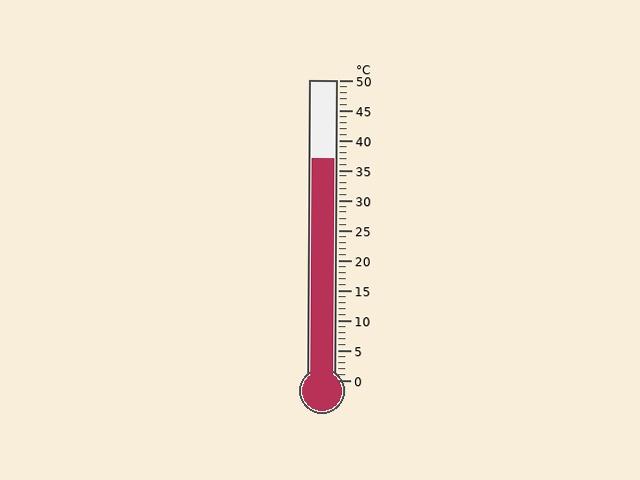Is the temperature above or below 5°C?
The temperature is above 5°C.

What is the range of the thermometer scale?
The thermometer scale ranges from 0°C to 50°C.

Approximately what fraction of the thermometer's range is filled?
The thermometer is filled to approximately 75% of its range.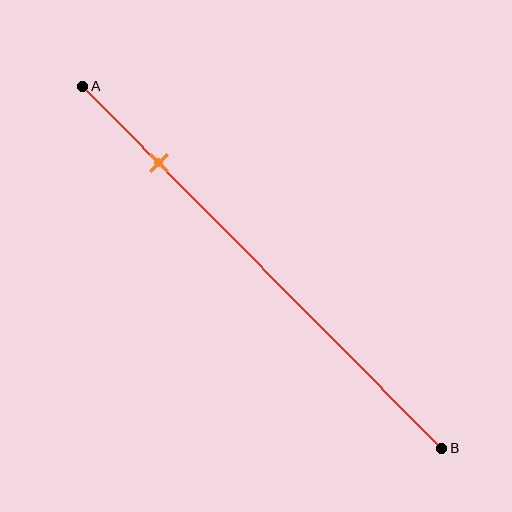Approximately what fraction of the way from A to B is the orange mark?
The orange mark is approximately 20% of the way from A to B.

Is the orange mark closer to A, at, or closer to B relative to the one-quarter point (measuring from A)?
The orange mark is closer to point A than the one-quarter point of segment AB.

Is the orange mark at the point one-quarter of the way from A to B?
No, the mark is at about 20% from A, not at the 25% one-quarter point.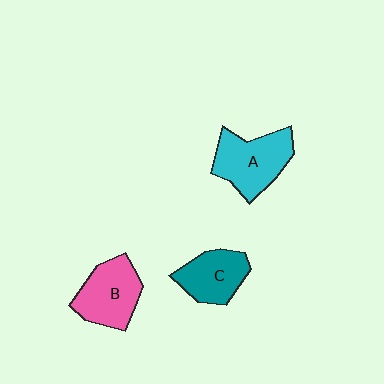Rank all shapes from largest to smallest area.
From largest to smallest: A (cyan), B (pink), C (teal).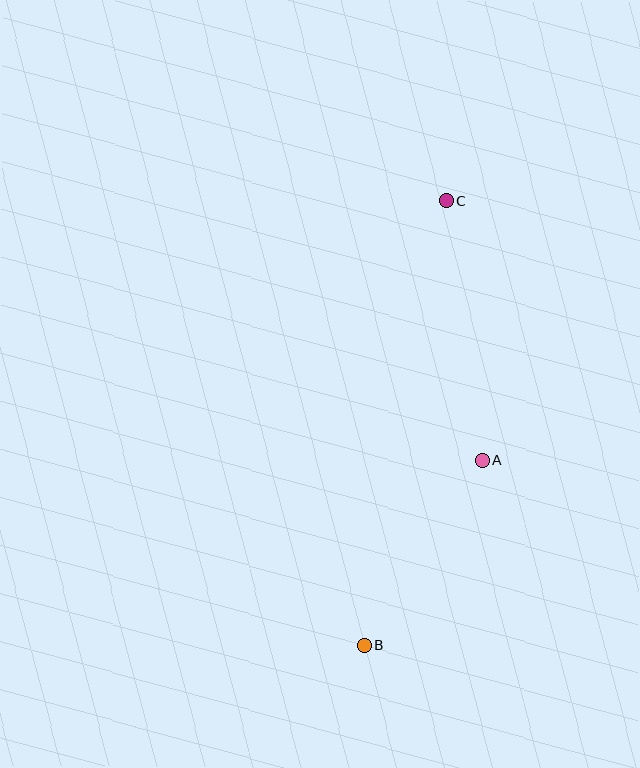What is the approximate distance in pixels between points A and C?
The distance between A and C is approximately 262 pixels.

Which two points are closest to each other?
Points A and B are closest to each other.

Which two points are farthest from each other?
Points B and C are farthest from each other.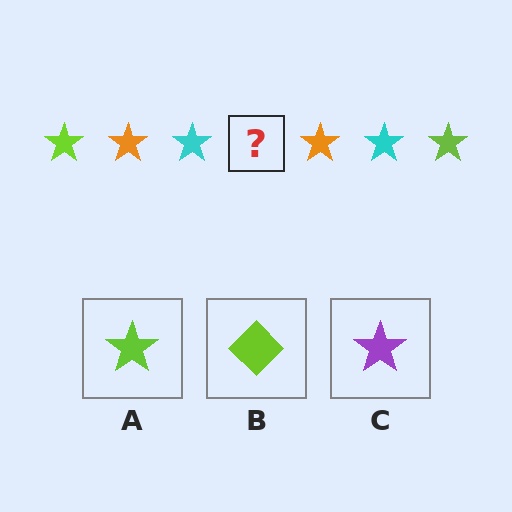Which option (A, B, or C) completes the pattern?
A.